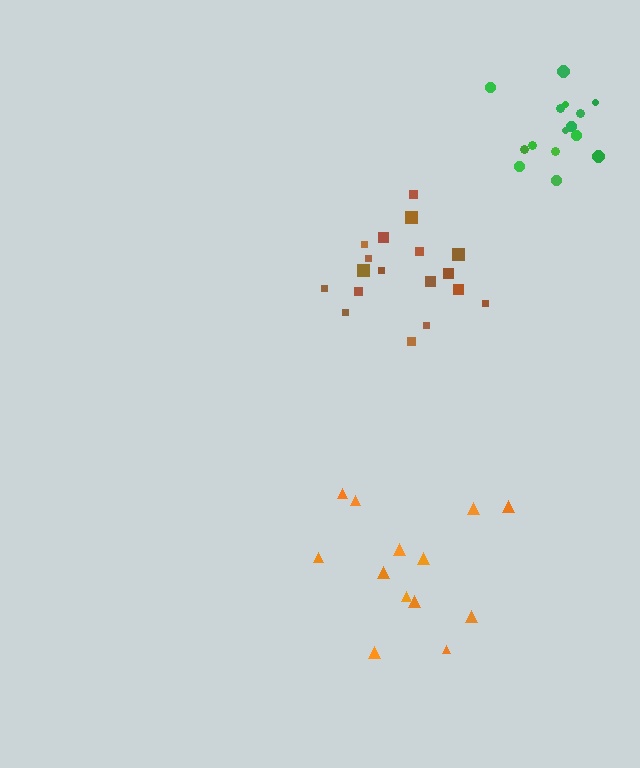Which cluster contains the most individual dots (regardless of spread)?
Brown (18).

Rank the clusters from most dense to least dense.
green, brown, orange.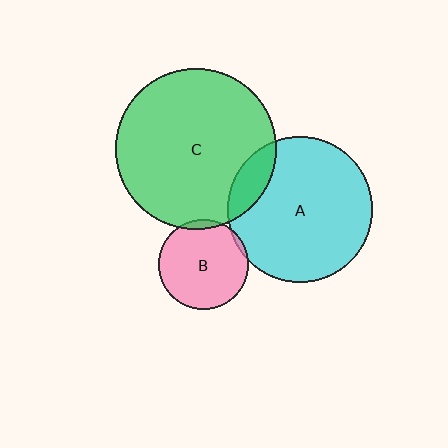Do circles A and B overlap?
Yes.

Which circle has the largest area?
Circle C (green).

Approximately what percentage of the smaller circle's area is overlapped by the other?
Approximately 5%.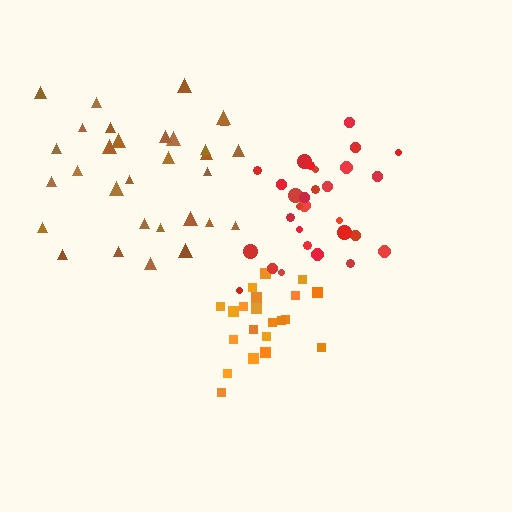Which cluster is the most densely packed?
Orange.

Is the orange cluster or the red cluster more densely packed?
Orange.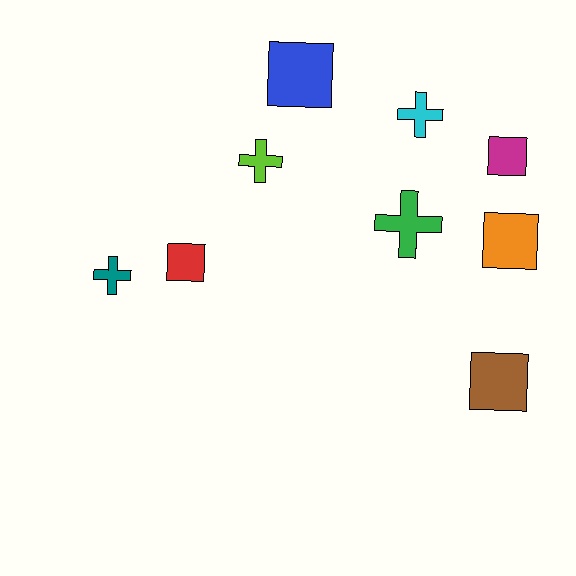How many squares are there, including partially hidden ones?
There are 5 squares.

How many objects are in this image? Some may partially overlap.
There are 9 objects.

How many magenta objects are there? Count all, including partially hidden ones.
There is 1 magenta object.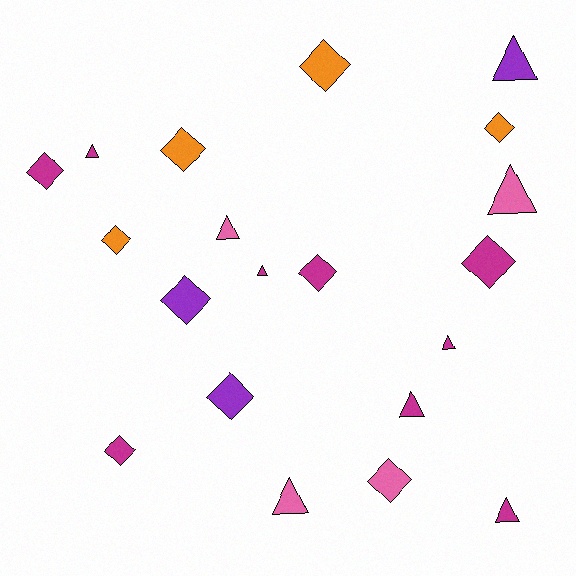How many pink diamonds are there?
There is 1 pink diamond.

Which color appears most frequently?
Magenta, with 9 objects.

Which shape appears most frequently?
Diamond, with 11 objects.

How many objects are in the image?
There are 20 objects.